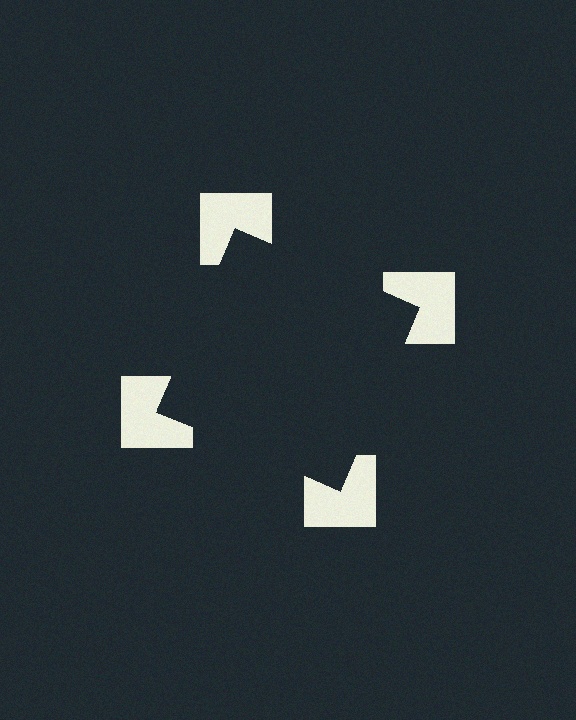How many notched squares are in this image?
There are 4 — one at each vertex of the illusory square.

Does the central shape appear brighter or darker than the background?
It typically appears slightly darker than the background, even though no actual brightness change is drawn.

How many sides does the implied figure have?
4 sides.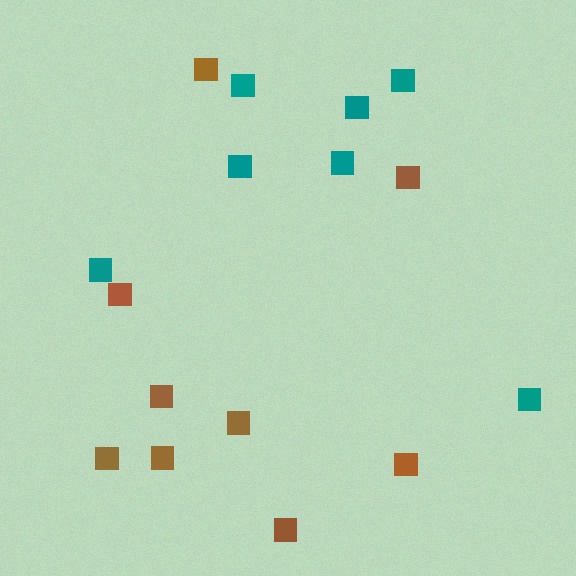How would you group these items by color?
There are 2 groups: one group of teal squares (7) and one group of brown squares (9).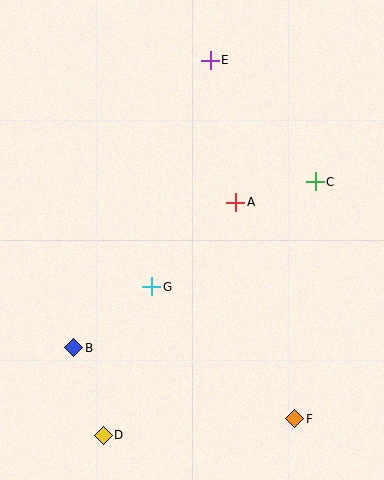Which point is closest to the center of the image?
Point A at (236, 202) is closest to the center.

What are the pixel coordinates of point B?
Point B is at (74, 348).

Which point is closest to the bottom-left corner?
Point D is closest to the bottom-left corner.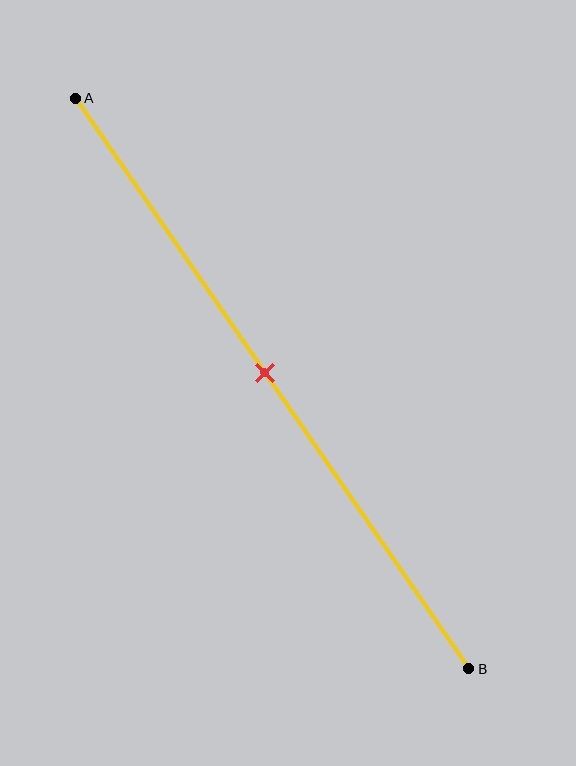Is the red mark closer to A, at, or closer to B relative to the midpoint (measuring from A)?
The red mark is approximately at the midpoint of segment AB.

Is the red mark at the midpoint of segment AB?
Yes, the mark is approximately at the midpoint.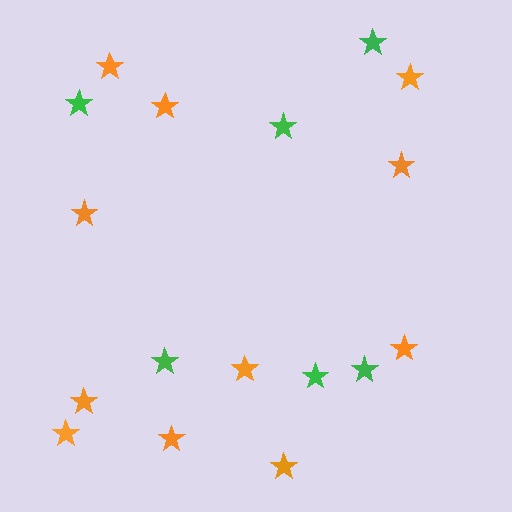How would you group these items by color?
There are 2 groups: one group of orange stars (11) and one group of green stars (6).